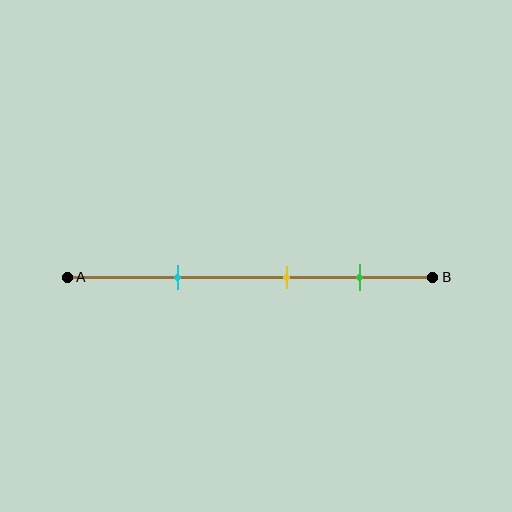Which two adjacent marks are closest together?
The yellow and green marks are the closest adjacent pair.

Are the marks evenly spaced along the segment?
Yes, the marks are approximately evenly spaced.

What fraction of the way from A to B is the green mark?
The green mark is approximately 80% (0.8) of the way from A to B.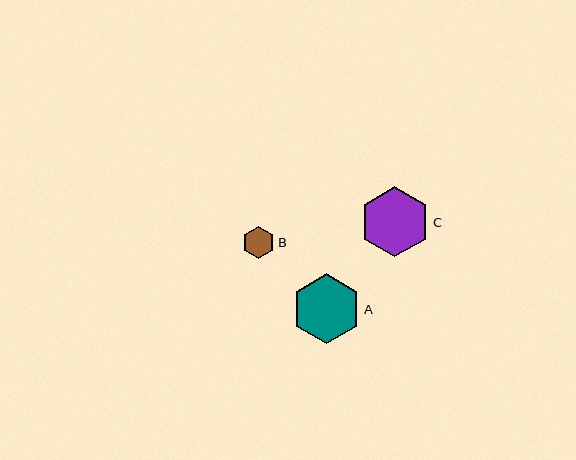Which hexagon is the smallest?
Hexagon B is the smallest with a size of approximately 32 pixels.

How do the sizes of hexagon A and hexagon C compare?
Hexagon A and hexagon C are approximately the same size.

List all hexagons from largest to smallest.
From largest to smallest: A, C, B.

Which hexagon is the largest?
Hexagon A is the largest with a size of approximately 70 pixels.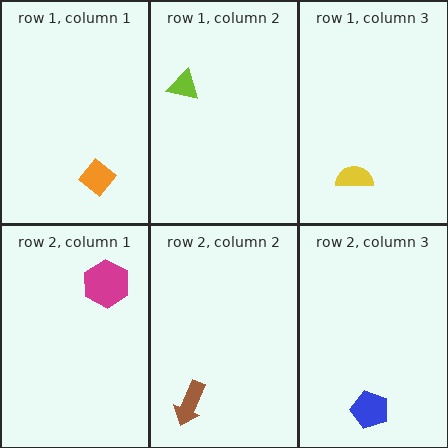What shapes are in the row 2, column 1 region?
The magenta hexagon.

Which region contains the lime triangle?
The row 1, column 2 region.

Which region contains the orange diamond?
The row 1, column 1 region.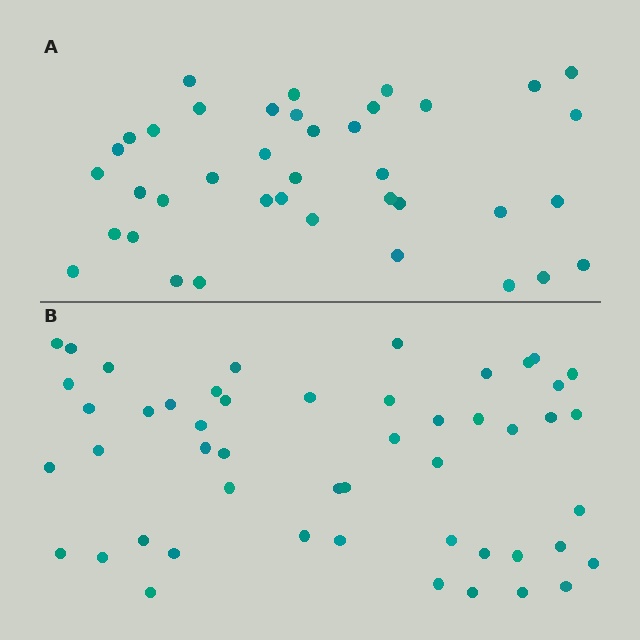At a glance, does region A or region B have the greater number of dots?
Region B (the bottom region) has more dots.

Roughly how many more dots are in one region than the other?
Region B has roughly 12 or so more dots than region A.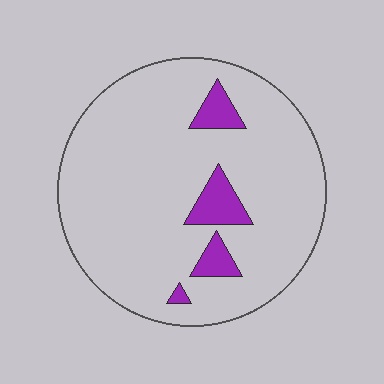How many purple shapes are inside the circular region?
4.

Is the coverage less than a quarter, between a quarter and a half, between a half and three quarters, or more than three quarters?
Less than a quarter.